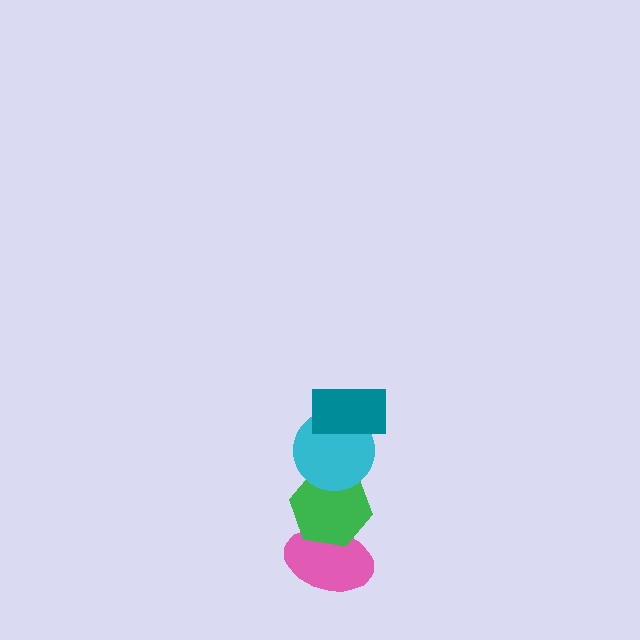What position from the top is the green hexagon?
The green hexagon is 3rd from the top.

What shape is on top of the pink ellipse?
The green hexagon is on top of the pink ellipse.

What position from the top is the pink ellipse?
The pink ellipse is 4th from the top.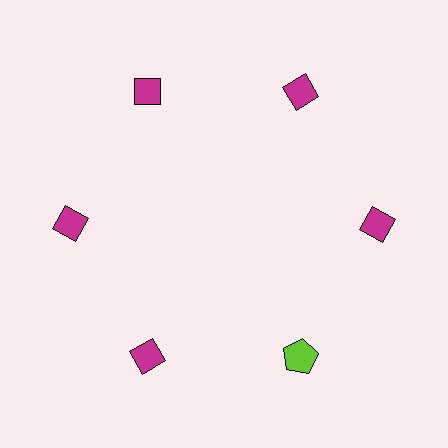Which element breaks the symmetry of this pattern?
The lime pentagon at roughly the 5 o'clock position breaks the symmetry. All other shapes are magenta diamonds.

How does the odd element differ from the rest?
It differs in both color (lime instead of magenta) and shape (pentagon instead of diamond).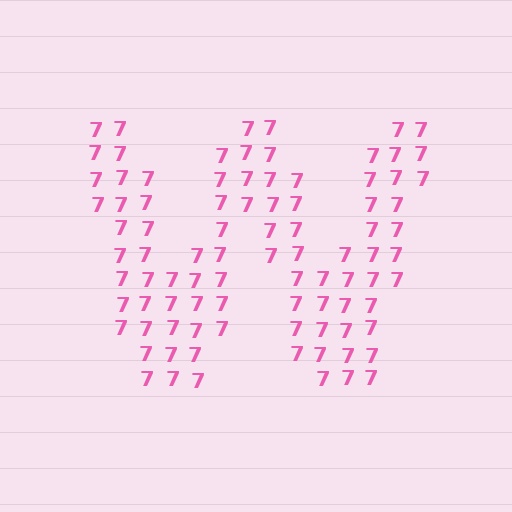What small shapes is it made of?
It is made of small digit 7's.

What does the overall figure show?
The overall figure shows the letter W.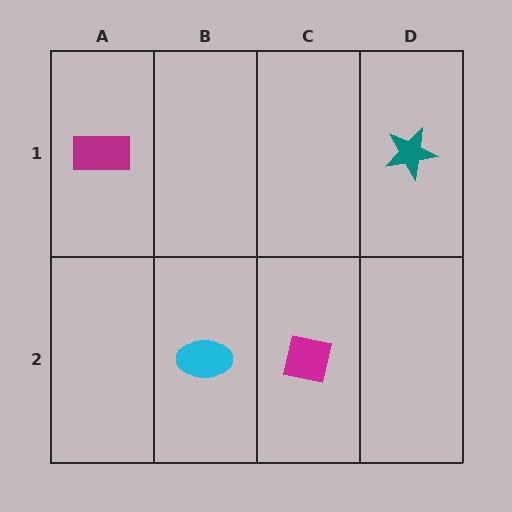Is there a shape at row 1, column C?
No, that cell is empty.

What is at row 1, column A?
A magenta rectangle.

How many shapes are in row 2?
2 shapes.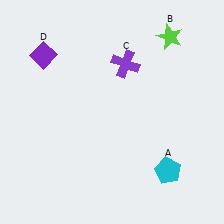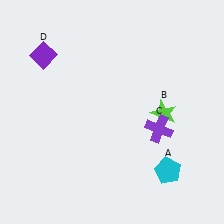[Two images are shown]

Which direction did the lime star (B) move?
The lime star (B) moved down.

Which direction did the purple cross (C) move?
The purple cross (C) moved down.